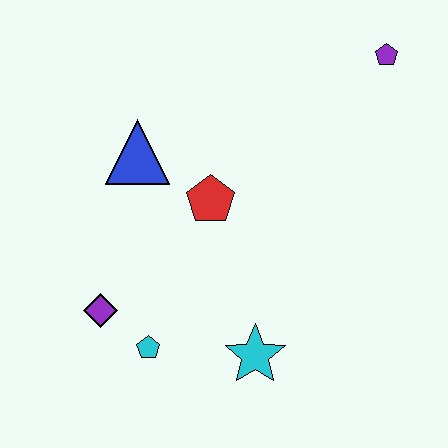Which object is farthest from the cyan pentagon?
The purple pentagon is farthest from the cyan pentagon.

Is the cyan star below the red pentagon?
Yes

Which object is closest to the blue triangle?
The red pentagon is closest to the blue triangle.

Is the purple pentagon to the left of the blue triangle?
No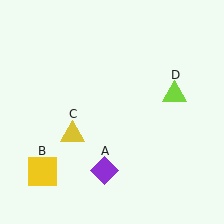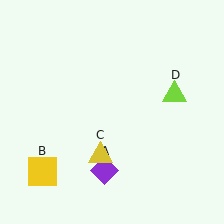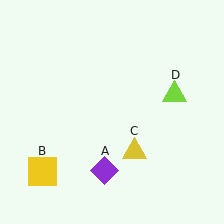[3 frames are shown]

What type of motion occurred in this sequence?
The yellow triangle (object C) rotated counterclockwise around the center of the scene.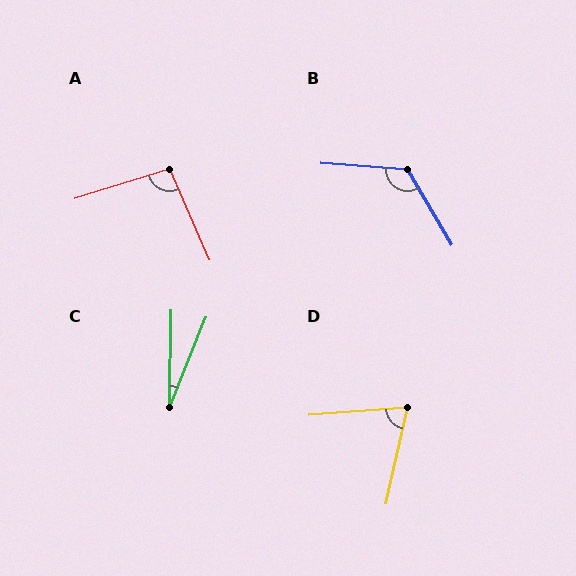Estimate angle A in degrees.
Approximately 96 degrees.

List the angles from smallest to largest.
C (21°), D (73°), A (96°), B (125°).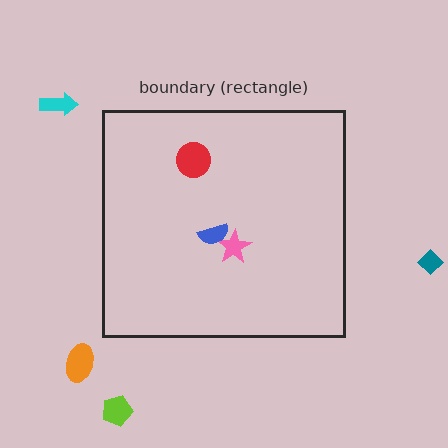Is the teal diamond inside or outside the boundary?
Outside.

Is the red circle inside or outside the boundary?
Inside.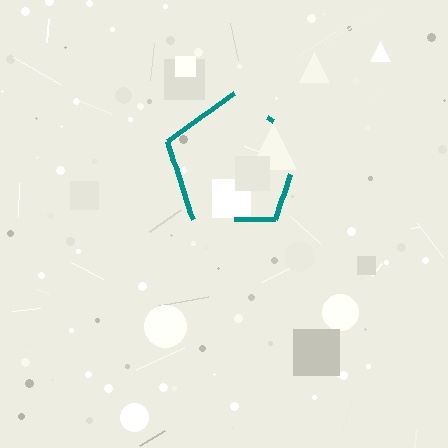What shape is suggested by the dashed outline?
The dashed outline suggests a pentagon.